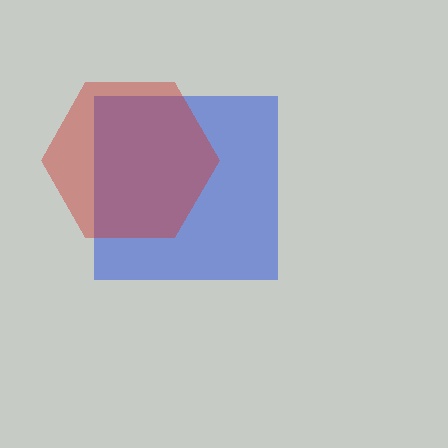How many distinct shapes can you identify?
There are 2 distinct shapes: a blue square, a red hexagon.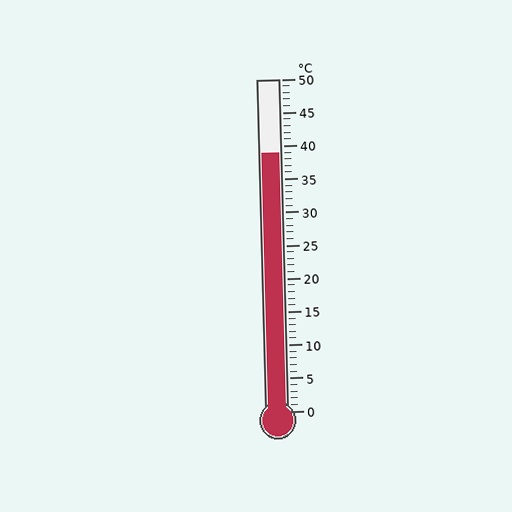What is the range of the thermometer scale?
The thermometer scale ranges from 0°C to 50°C.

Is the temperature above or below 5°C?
The temperature is above 5°C.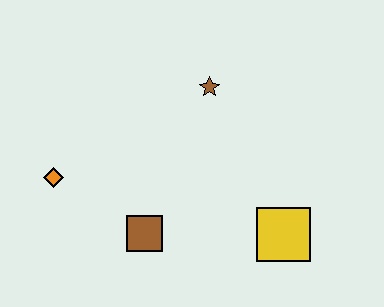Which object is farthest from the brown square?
The brown star is farthest from the brown square.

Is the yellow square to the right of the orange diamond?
Yes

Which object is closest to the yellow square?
The brown square is closest to the yellow square.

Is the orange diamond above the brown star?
No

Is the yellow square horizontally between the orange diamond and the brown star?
No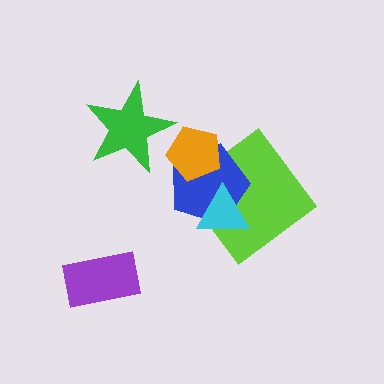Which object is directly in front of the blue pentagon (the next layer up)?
The cyan triangle is directly in front of the blue pentagon.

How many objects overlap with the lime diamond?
3 objects overlap with the lime diamond.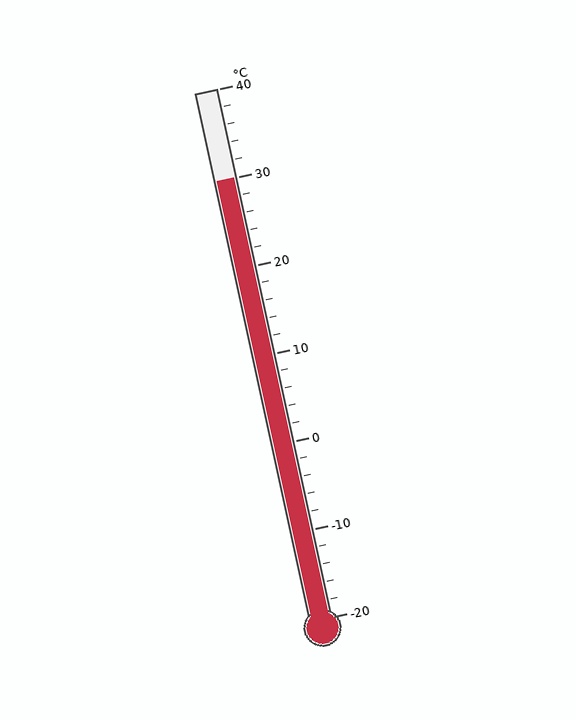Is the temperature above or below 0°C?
The temperature is above 0°C.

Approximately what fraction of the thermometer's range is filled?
The thermometer is filled to approximately 85% of its range.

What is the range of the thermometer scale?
The thermometer scale ranges from -20°C to 40°C.